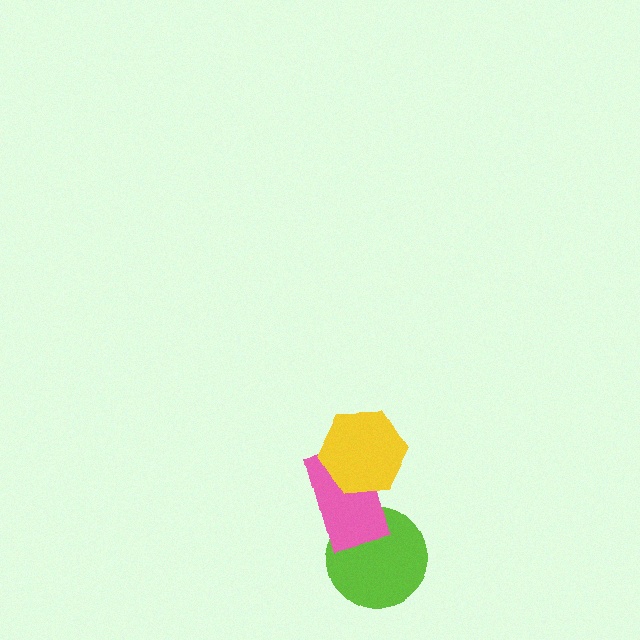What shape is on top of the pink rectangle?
The yellow hexagon is on top of the pink rectangle.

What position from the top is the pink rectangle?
The pink rectangle is 2nd from the top.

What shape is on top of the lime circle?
The pink rectangle is on top of the lime circle.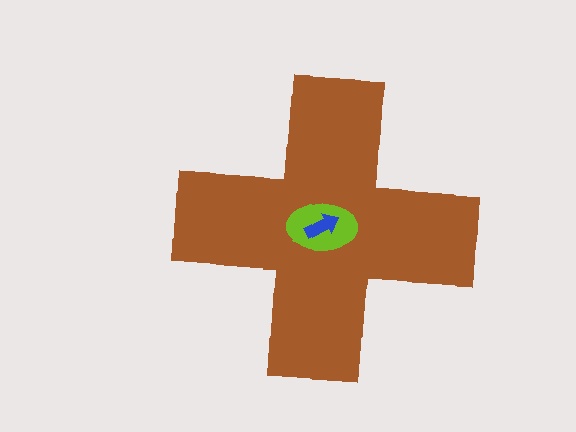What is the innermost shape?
The blue arrow.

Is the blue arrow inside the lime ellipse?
Yes.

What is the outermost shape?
The brown cross.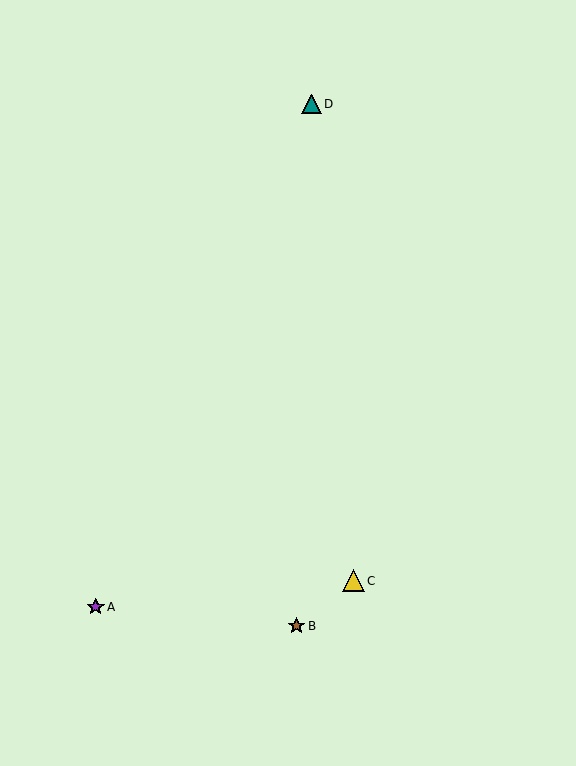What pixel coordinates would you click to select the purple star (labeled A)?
Click at (96, 607) to select the purple star A.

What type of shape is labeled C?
Shape C is a yellow triangle.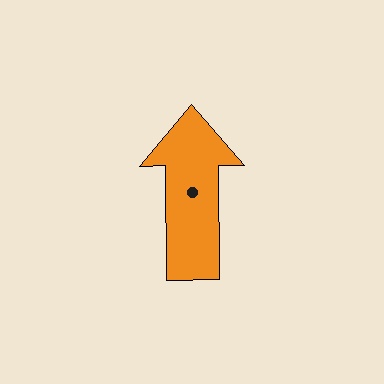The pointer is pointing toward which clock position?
Roughly 12 o'clock.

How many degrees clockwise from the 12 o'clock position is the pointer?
Approximately 360 degrees.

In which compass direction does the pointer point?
North.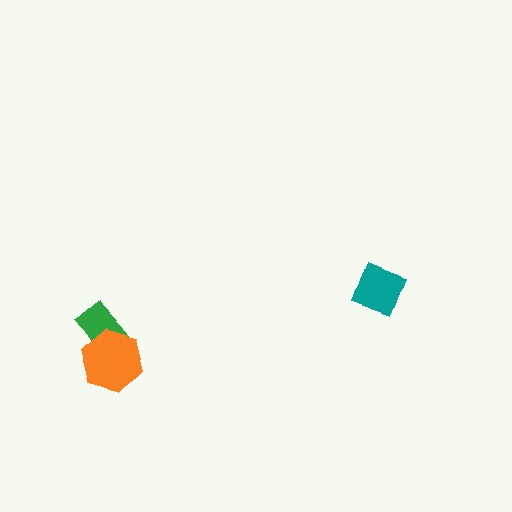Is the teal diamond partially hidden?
No, no other shape covers it.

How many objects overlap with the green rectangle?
1 object overlaps with the green rectangle.